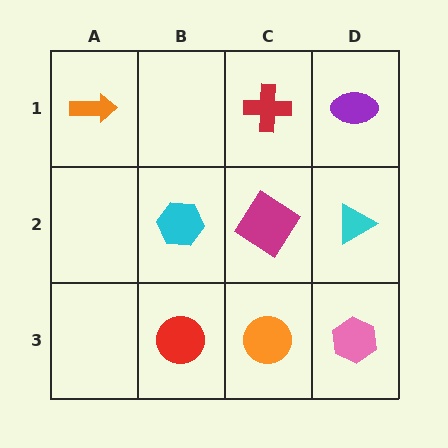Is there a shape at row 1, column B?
No, that cell is empty.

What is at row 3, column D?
A pink hexagon.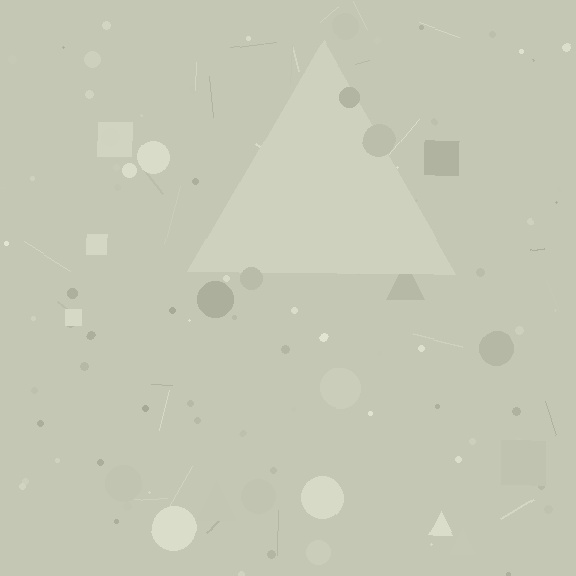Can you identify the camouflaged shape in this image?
The camouflaged shape is a triangle.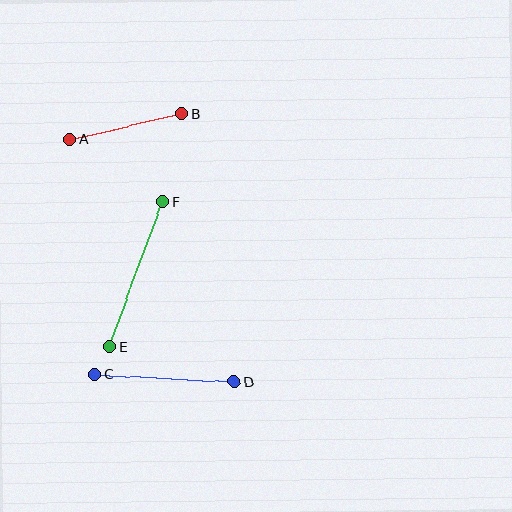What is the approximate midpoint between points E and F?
The midpoint is at approximately (136, 274) pixels.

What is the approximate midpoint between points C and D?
The midpoint is at approximately (165, 378) pixels.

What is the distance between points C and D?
The distance is approximately 139 pixels.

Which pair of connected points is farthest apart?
Points E and F are farthest apart.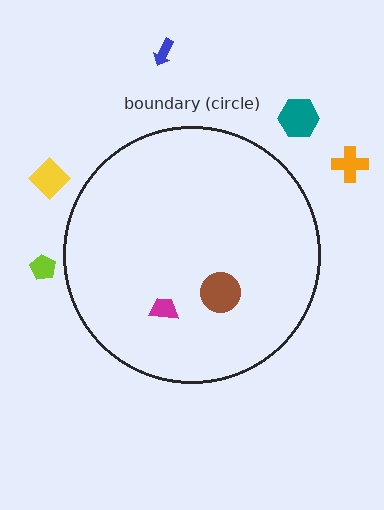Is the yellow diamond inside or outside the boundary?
Outside.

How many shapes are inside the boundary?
2 inside, 5 outside.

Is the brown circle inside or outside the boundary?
Inside.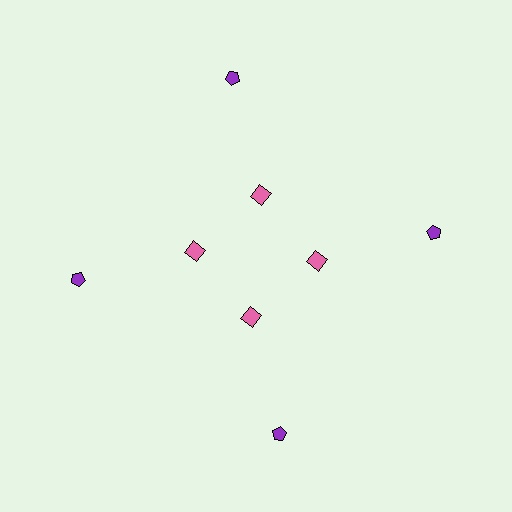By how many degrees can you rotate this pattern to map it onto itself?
The pattern maps onto itself every 90 degrees of rotation.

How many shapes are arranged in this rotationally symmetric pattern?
There are 8 shapes, arranged in 4 groups of 2.